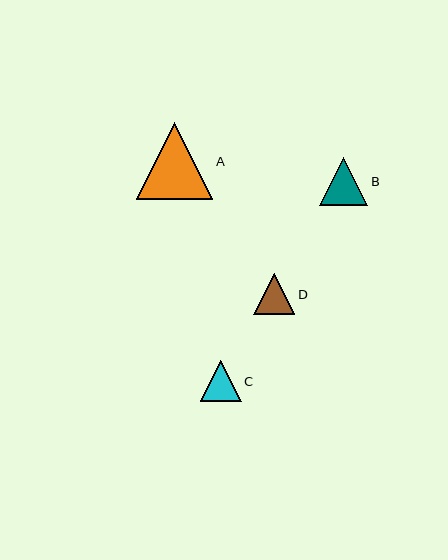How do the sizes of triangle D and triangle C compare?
Triangle D and triangle C are approximately the same size.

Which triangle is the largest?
Triangle A is the largest with a size of approximately 76 pixels.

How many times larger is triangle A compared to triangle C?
Triangle A is approximately 1.9 times the size of triangle C.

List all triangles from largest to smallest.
From largest to smallest: A, B, D, C.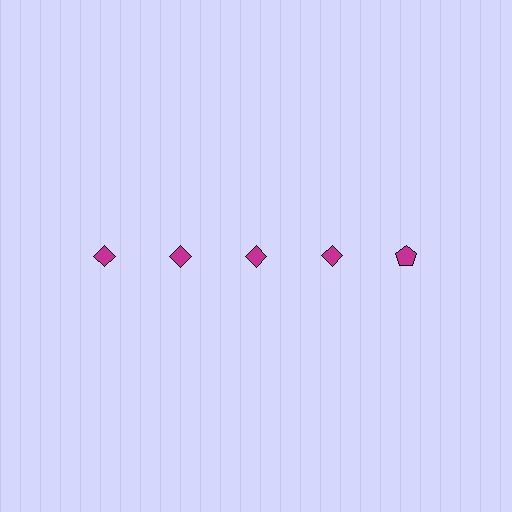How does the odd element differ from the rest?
It has a different shape: pentagon instead of diamond.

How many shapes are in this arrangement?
There are 5 shapes arranged in a grid pattern.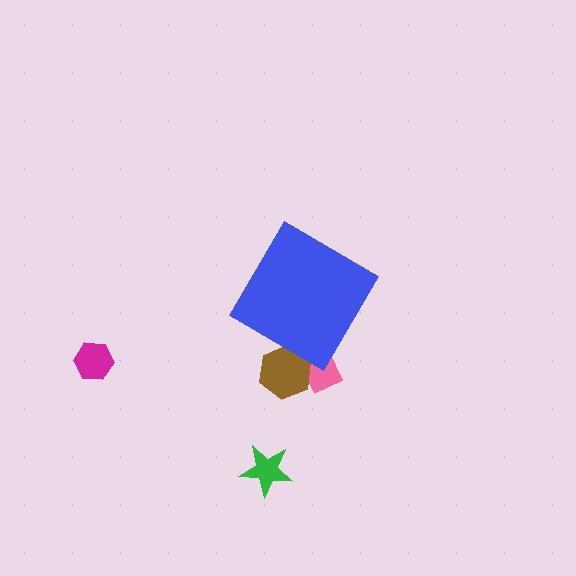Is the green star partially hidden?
No, the green star is fully visible.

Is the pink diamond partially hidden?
Yes, the pink diamond is partially hidden behind the blue diamond.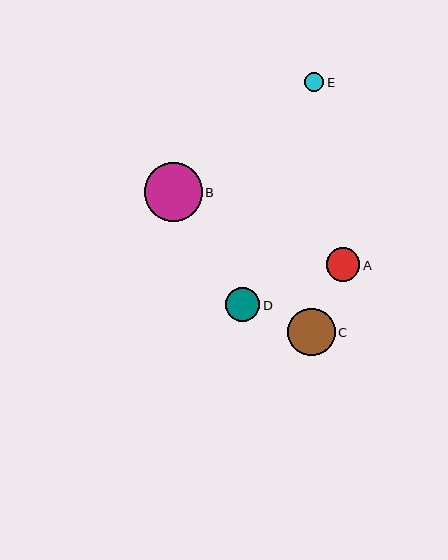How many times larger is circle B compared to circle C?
Circle B is approximately 1.2 times the size of circle C.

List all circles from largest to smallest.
From largest to smallest: B, C, D, A, E.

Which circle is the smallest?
Circle E is the smallest with a size of approximately 19 pixels.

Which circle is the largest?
Circle B is the largest with a size of approximately 58 pixels.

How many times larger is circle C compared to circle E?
Circle C is approximately 2.5 times the size of circle E.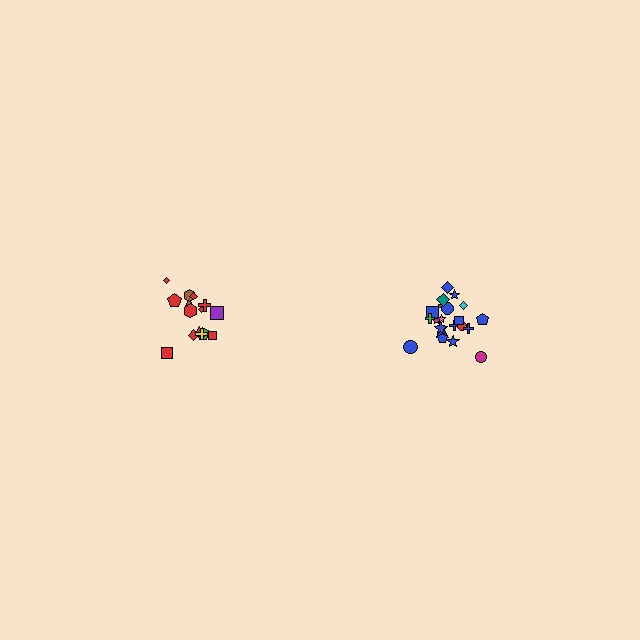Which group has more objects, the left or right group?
The right group.